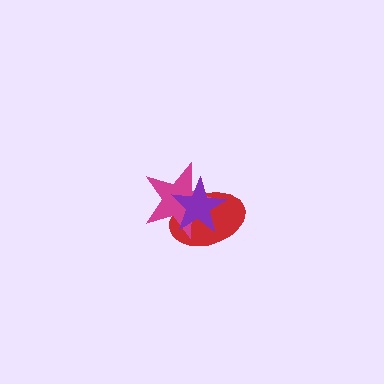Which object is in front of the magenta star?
The purple star is in front of the magenta star.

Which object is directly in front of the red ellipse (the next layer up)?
The magenta star is directly in front of the red ellipse.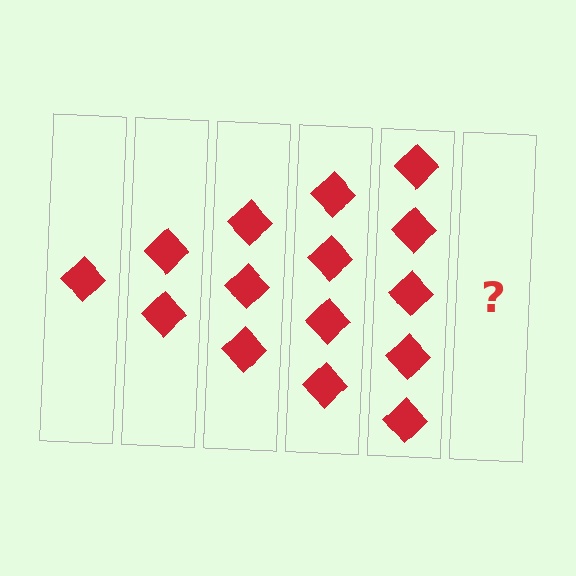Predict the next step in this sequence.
The next step is 6 diamonds.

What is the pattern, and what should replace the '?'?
The pattern is that each step adds one more diamond. The '?' should be 6 diamonds.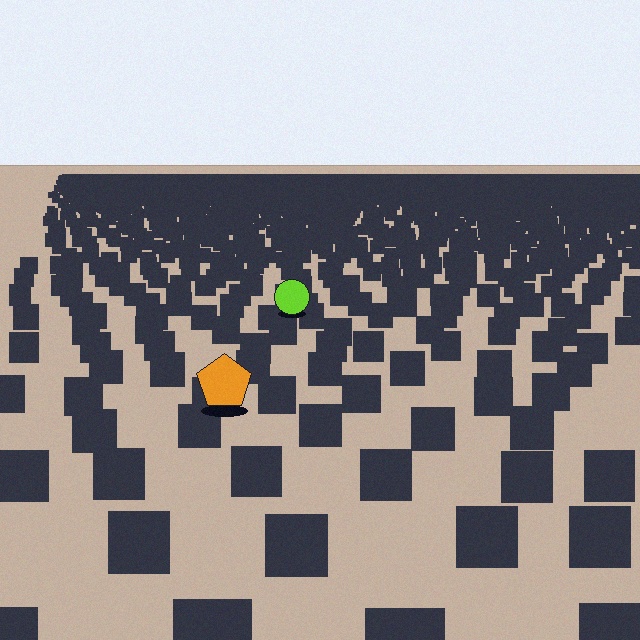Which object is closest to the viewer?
The orange pentagon is closest. The texture marks near it are larger and more spread out.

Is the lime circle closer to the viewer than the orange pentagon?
No. The orange pentagon is closer — you can tell from the texture gradient: the ground texture is coarser near it.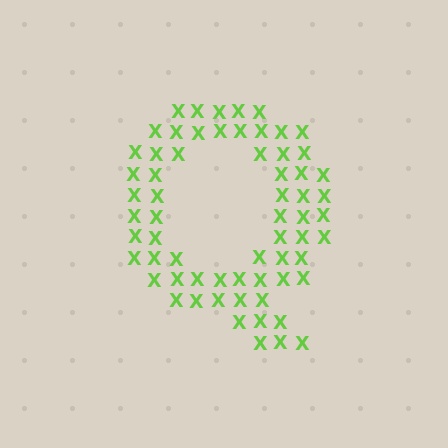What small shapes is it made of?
It is made of small letter X's.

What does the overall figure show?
The overall figure shows the letter Q.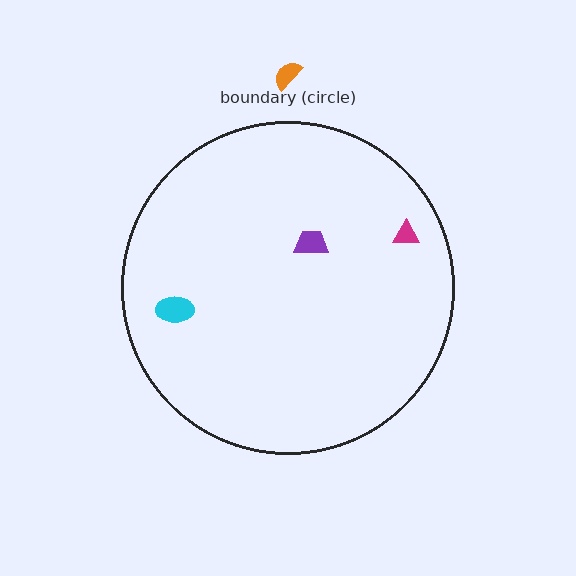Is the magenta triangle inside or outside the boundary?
Inside.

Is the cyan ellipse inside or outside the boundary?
Inside.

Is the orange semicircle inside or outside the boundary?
Outside.